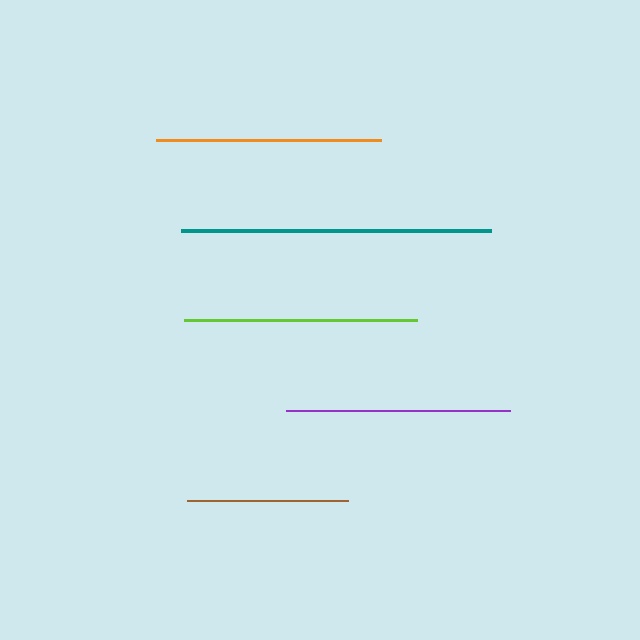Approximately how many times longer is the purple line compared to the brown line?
The purple line is approximately 1.4 times the length of the brown line.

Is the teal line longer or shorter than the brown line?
The teal line is longer than the brown line.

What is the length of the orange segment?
The orange segment is approximately 225 pixels long.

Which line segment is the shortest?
The brown line is the shortest at approximately 160 pixels.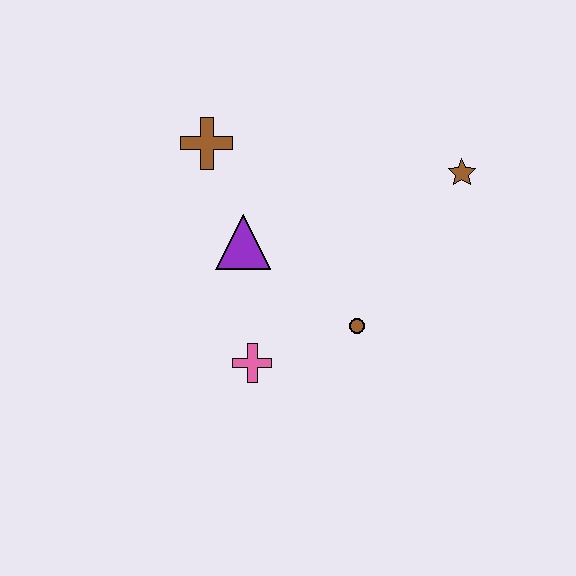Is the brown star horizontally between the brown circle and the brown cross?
No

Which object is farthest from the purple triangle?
The brown star is farthest from the purple triangle.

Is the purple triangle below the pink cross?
No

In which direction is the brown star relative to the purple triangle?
The brown star is to the right of the purple triangle.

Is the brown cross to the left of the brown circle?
Yes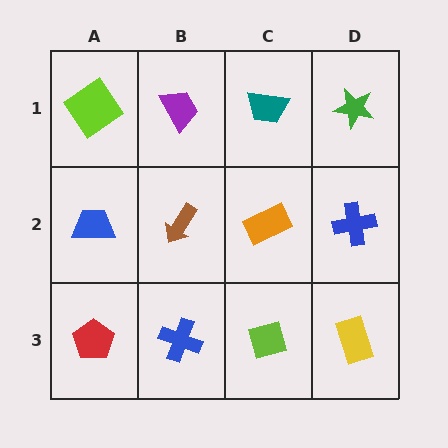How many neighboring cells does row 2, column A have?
3.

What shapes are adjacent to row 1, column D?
A blue cross (row 2, column D), a teal trapezoid (row 1, column C).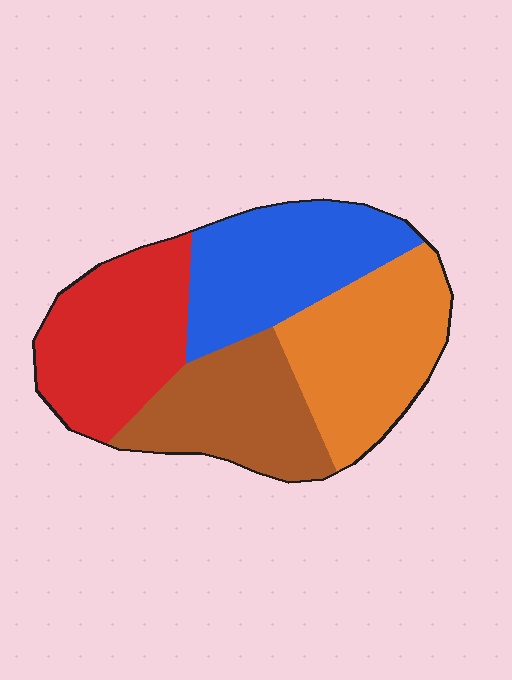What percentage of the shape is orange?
Orange covers roughly 25% of the shape.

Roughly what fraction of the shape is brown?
Brown takes up between a sixth and a third of the shape.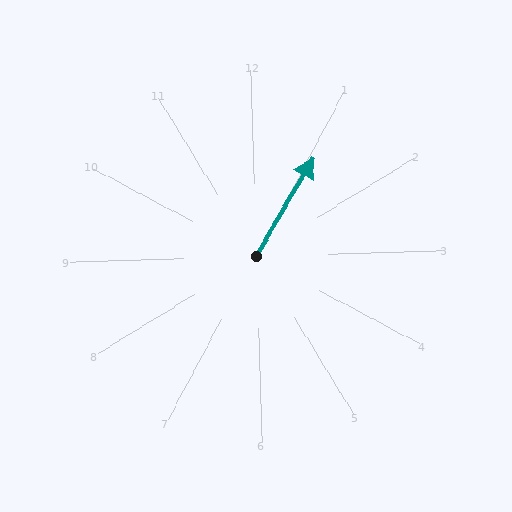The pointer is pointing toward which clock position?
Roughly 1 o'clock.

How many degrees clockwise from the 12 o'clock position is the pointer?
Approximately 32 degrees.